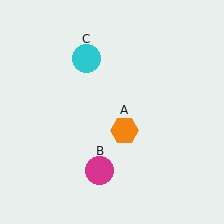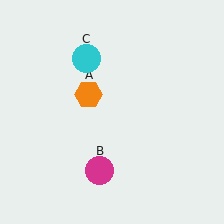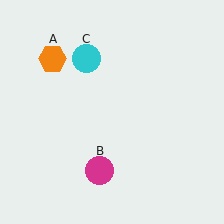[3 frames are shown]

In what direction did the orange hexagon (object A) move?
The orange hexagon (object A) moved up and to the left.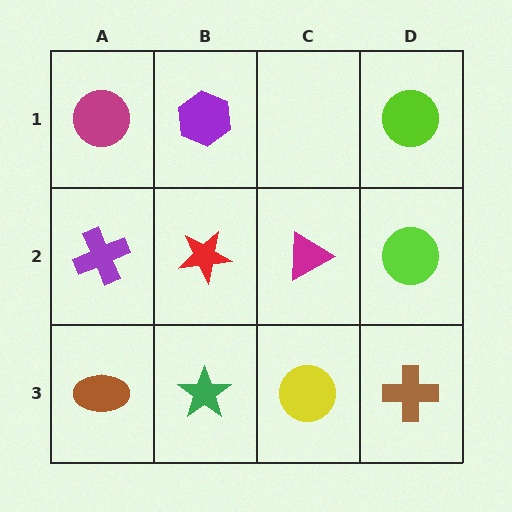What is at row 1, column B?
A purple hexagon.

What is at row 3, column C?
A yellow circle.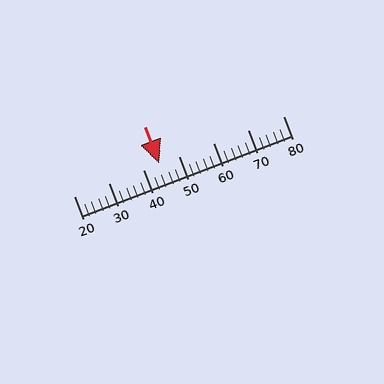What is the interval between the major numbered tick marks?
The major tick marks are spaced 10 units apart.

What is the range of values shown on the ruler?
The ruler shows values from 20 to 80.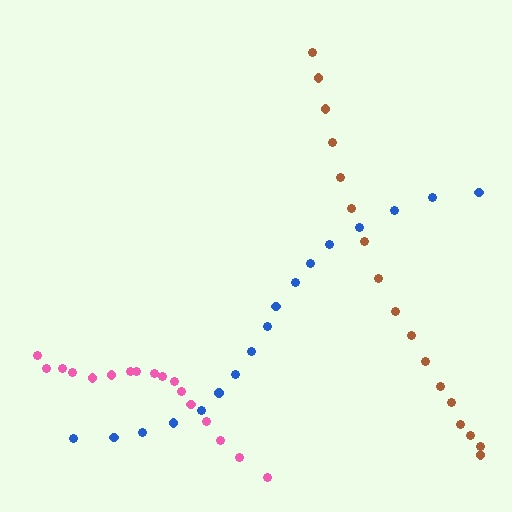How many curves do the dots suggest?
There are 3 distinct paths.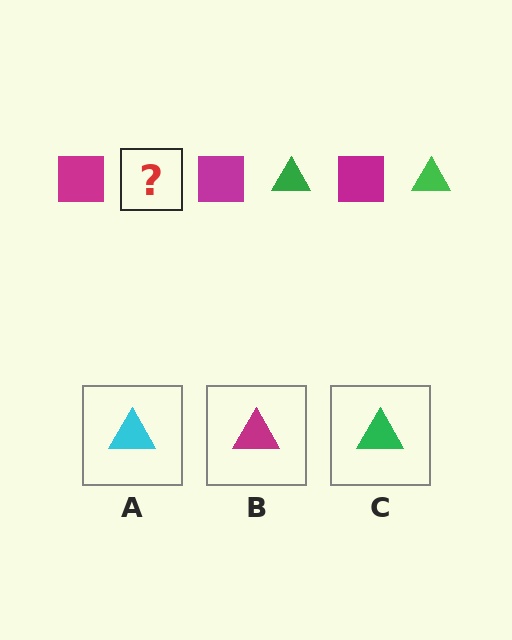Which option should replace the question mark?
Option C.